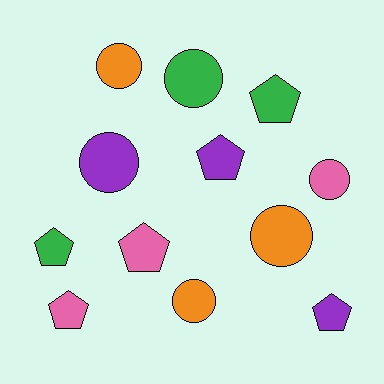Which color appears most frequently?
Orange, with 3 objects.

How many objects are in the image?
There are 12 objects.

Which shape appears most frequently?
Circle, with 6 objects.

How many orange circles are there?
There are 3 orange circles.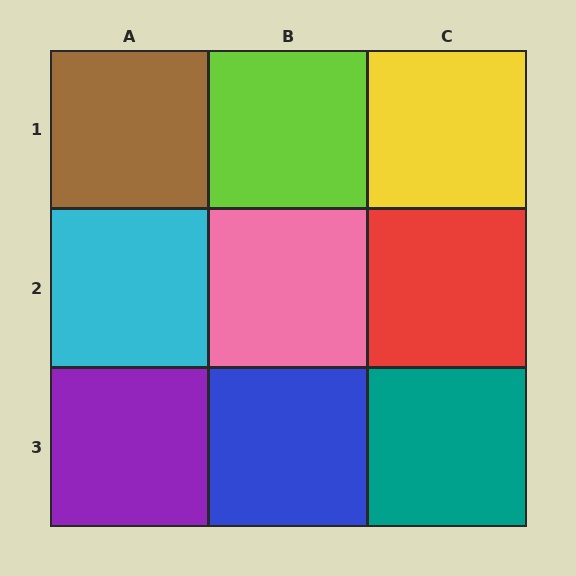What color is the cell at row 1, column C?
Yellow.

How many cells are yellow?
1 cell is yellow.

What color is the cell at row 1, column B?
Lime.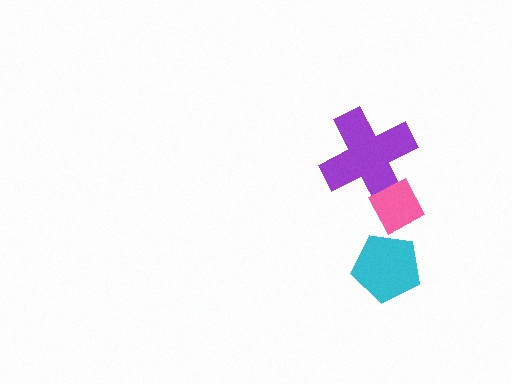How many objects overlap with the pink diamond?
1 object overlaps with the pink diamond.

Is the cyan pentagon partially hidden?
No, no other shape covers it.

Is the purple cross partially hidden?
Yes, it is partially covered by another shape.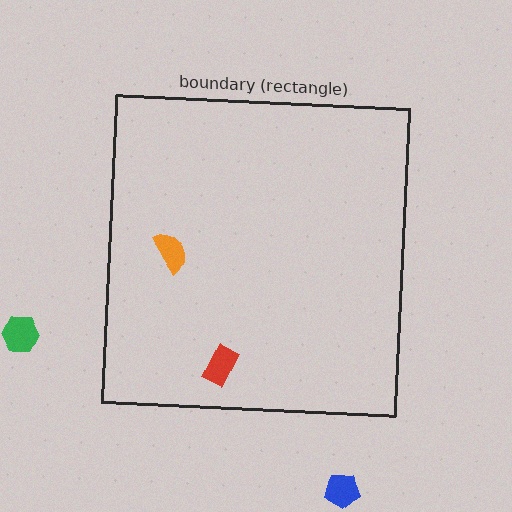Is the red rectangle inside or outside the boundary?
Inside.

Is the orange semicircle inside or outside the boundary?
Inside.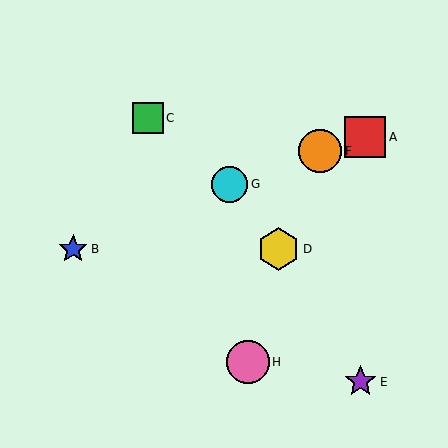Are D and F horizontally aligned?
No, D is at y≈249 and F is at y≈151.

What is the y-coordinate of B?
Object B is at y≈249.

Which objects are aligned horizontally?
Objects B, D are aligned horizontally.